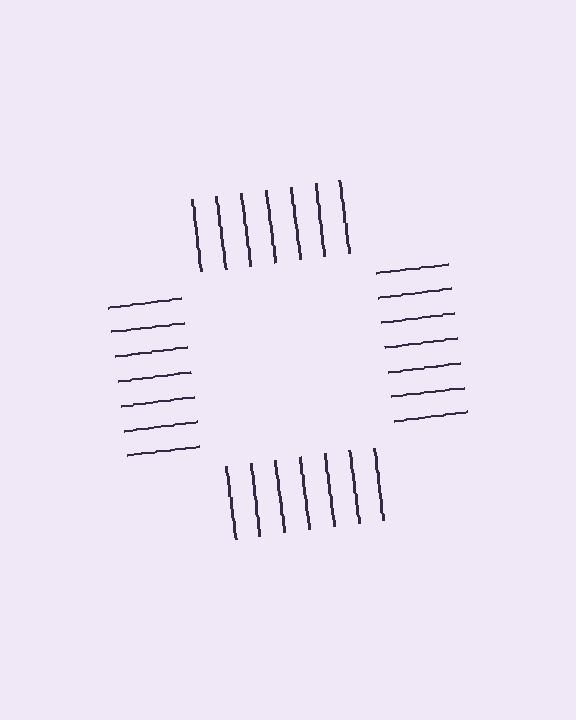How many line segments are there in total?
28 — 7 along each of the 4 edges.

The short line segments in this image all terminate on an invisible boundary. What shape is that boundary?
An illusory square — the line segments terminate on its edges but no continuous stroke is drawn.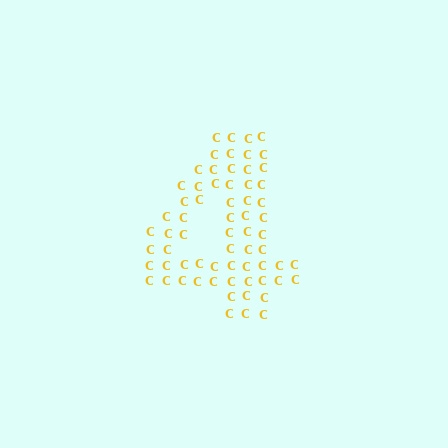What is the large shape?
The large shape is the digit 4.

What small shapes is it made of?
It is made of small letter C's.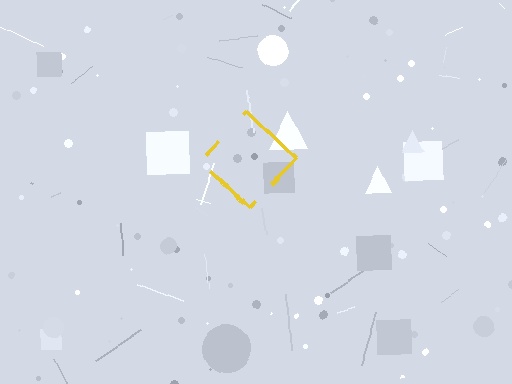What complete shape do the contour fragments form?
The contour fragments form a diamond.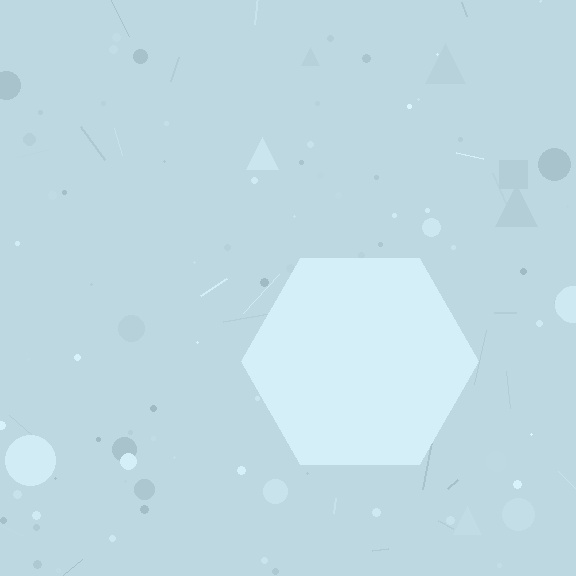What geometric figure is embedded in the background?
A hexagon is embedded in the background.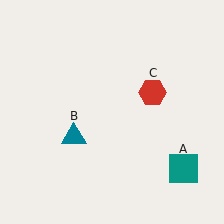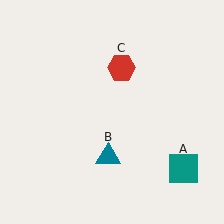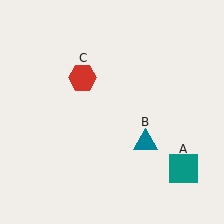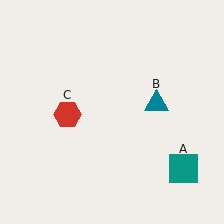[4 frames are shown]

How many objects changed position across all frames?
2 objects changed position: teal triangle (object B), red hexagon (object C).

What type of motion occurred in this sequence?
The teal triangle (object B), red hexagon (object C) rotated counterclockwise around the center of the scene.